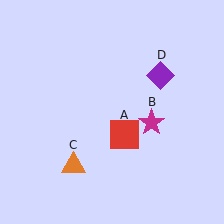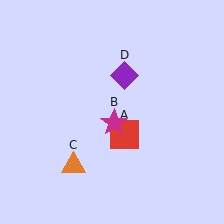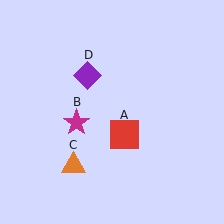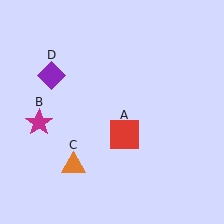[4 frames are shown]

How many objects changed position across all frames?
2 objects changed position: magenta star (object B), purple diamond (object D).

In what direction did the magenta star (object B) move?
The magenta star (object B) moved left.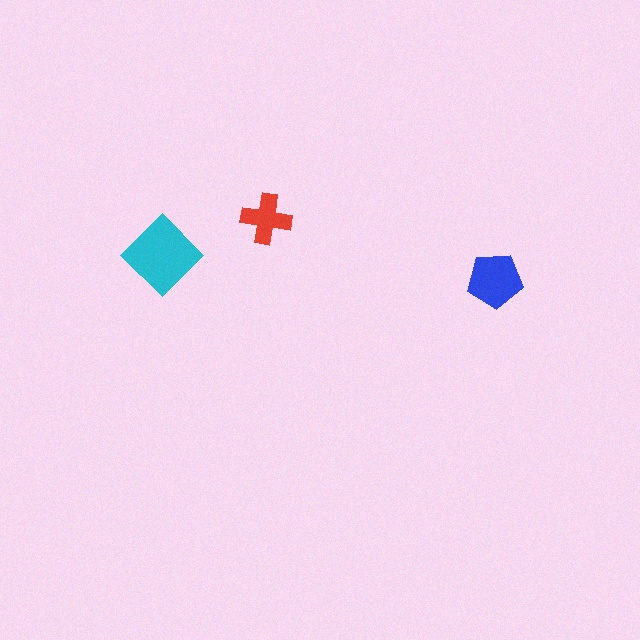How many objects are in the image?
There are 3 objects in the image.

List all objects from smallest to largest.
The red cross, the blue pentagon, the cyan diamond.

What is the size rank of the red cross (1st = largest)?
3rd.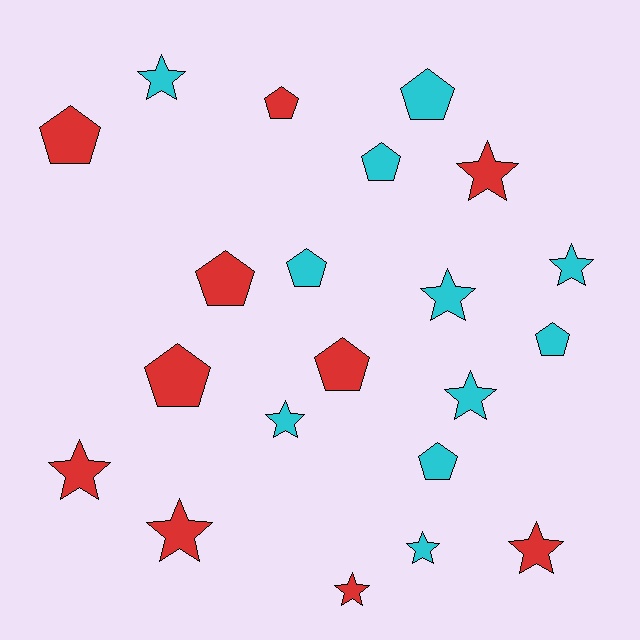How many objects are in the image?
There are 21 objects.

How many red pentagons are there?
There are 5 red pentagons.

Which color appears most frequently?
Cyan, with 11 objects.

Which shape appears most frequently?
Star, with 11 objects.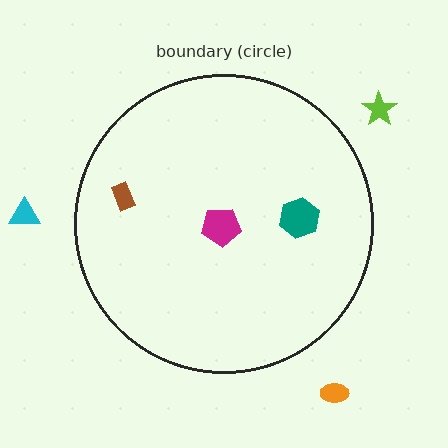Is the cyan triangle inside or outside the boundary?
Outside.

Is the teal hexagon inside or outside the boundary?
Inside.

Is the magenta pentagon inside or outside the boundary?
Inside.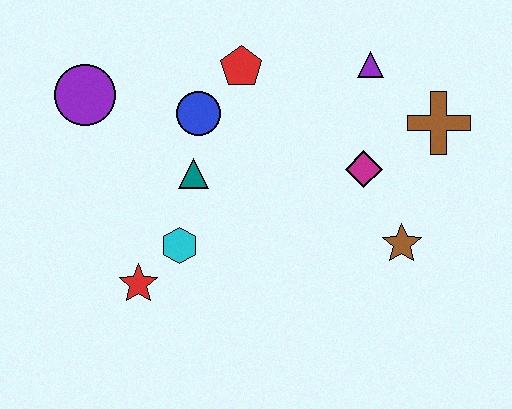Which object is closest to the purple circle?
The blue circle is closest to the purple circle.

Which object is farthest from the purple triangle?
The red star is farthest from the purple triangle.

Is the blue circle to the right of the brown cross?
No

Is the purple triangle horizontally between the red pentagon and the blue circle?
No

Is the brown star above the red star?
Yes